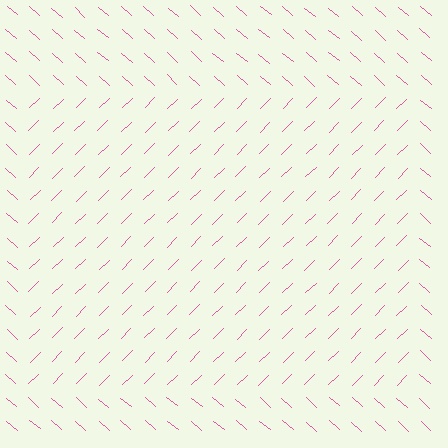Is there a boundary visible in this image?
Yes, there is a texture boundary formed by a change in line orientation.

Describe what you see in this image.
The image is filled with small pink line segments. A rectangle region in the image has lines oriented differently from the surrounding lines, creating a visible texture boundary.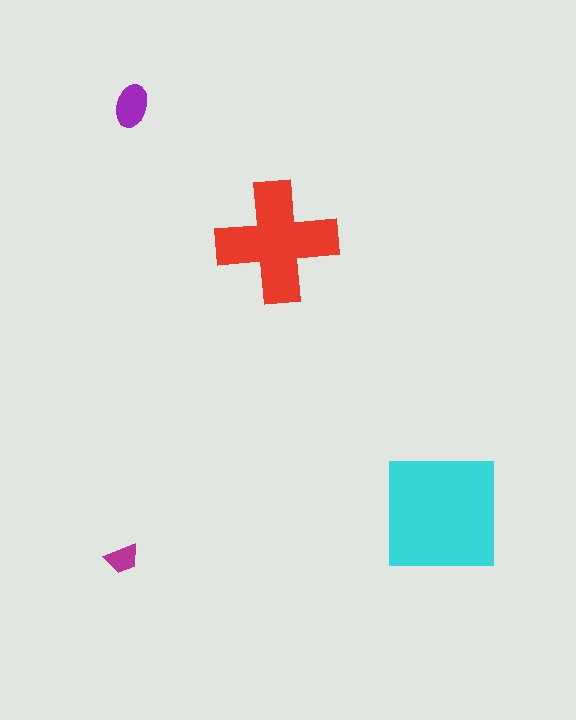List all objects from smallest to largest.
The magenta trapezoid, the purple ellipse, the red cross, the cyan square.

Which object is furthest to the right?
The cyan square is rightmost.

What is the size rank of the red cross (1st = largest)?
2nd.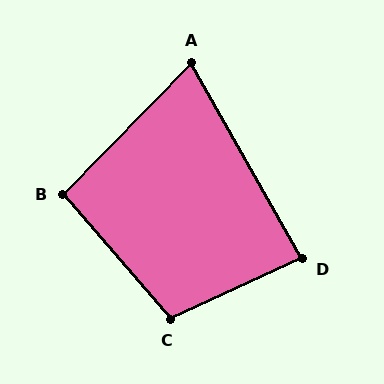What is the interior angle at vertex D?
Approximately 85 degrees (approximately right).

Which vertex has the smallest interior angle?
A, at approximately 74 degrees.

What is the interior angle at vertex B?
Approximately 95 degrees (approximately right).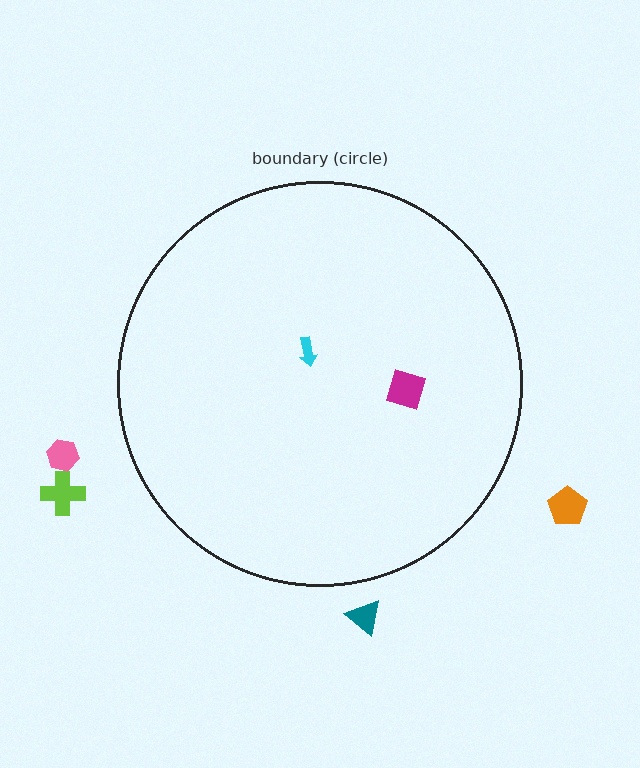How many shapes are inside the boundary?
2 inside, 4 outside.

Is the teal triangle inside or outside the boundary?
Outside.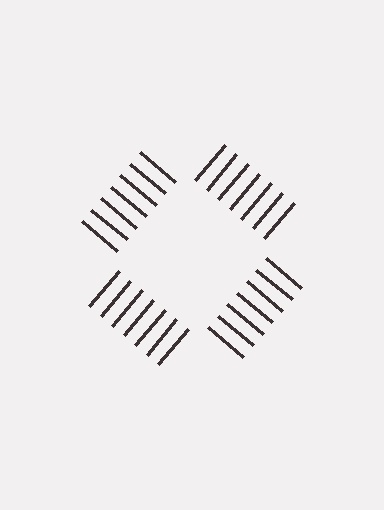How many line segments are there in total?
28 — 7 along each of the 4 edges.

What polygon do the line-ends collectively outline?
An illusory square — the line segments terminate on its edges but no continuous stroke is drawn.